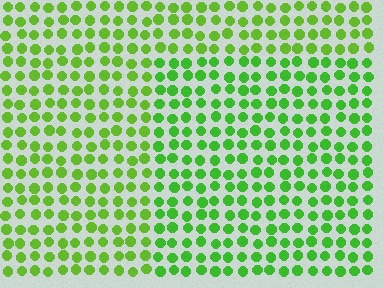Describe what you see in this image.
The image is filled with small lime elements in a uniform arrangement. A rectangle-shaped region is visible where the elements are tinted to a slightly different hue, forming a subtle color boundary.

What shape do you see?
I see a rectangle.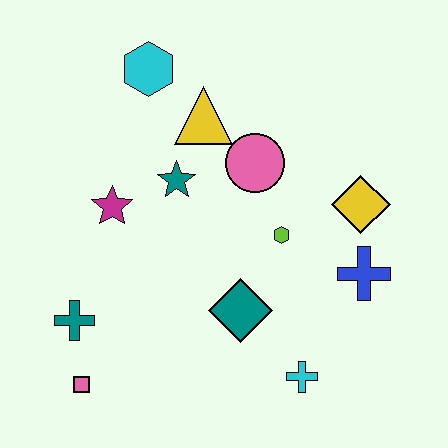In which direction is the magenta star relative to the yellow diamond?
The magenta star is to the left of the yellow diamond.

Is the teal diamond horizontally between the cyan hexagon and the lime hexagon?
Yes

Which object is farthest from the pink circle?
The pink square is farthest from the pink circle.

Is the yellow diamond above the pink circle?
No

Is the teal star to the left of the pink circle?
Yes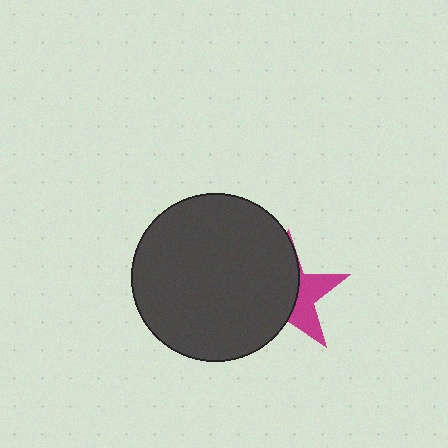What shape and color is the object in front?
The object in front is a dark gray circle.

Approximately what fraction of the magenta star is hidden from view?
Roughly 62% of the magenta star is hidden behind the dark gray circle.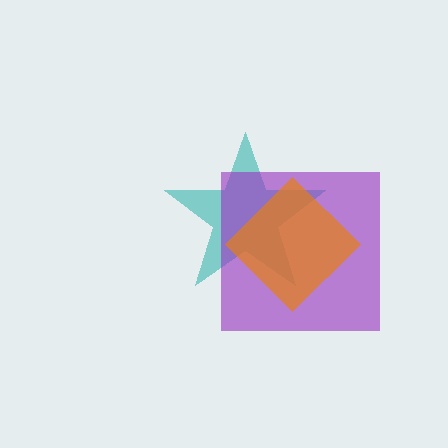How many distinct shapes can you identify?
There are 3 distinct shapes: a teal star, a purple square, an orange diamond.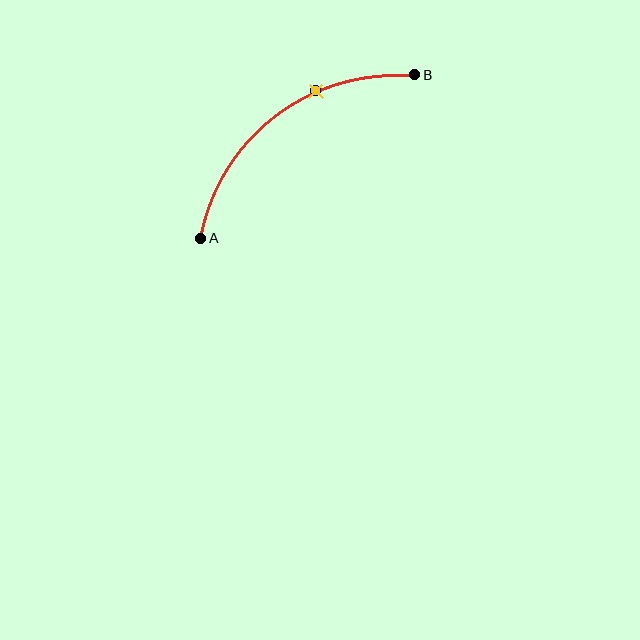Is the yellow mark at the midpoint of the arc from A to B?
No. The yellow mark lies on the arc but is closer to endpoint B. The arc midpoint would be at the point on the curve equidistant along the arc from both A and B.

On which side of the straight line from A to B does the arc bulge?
The arc bulges above and to the left of the straight line connecting A and B.